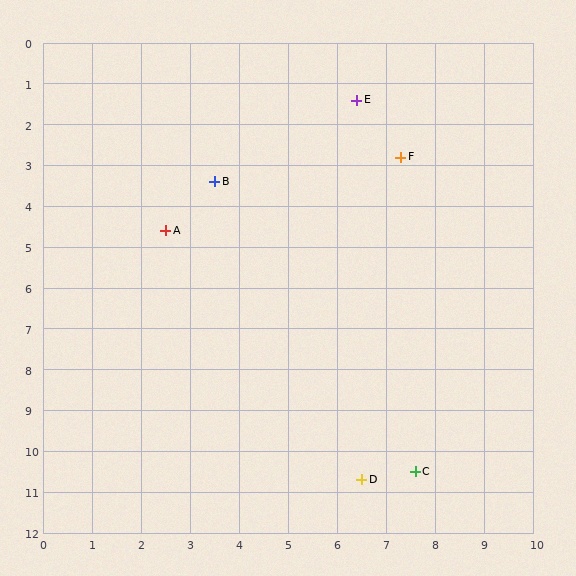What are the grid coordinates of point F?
Point F is at approximately (7.3, 2.8).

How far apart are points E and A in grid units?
Points E and A are about 5.0 grid units apart.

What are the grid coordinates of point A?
Point A is at approximately (2.5, 4.6).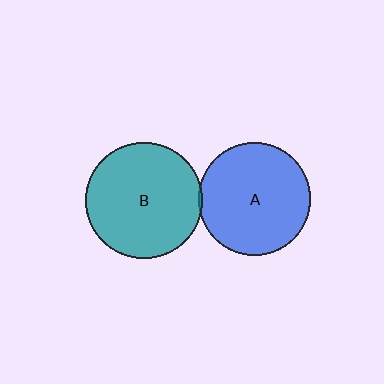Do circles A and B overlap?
Yes.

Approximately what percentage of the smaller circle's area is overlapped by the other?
Approximately 5%.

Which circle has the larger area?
Circle B (teal).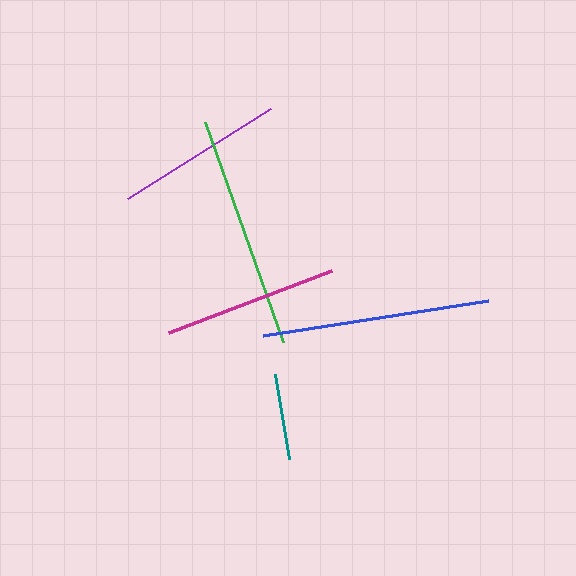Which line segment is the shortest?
The teal line is the shortest at approximately 86 pixels.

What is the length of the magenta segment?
The magenta segment is approximately 175 pixels long.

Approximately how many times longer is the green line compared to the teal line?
The green line is approximately 2.7 times the length of the teal line.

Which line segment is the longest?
The green line is the longest at approximately 233 pixels.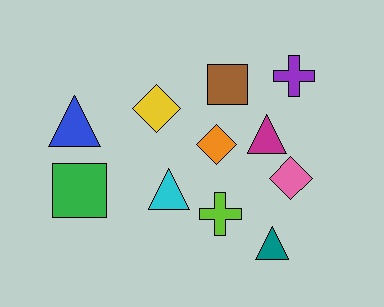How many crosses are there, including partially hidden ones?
There are 2 crosses.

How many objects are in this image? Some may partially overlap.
There are 11 objects.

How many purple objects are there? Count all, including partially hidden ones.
There is 1 purple object.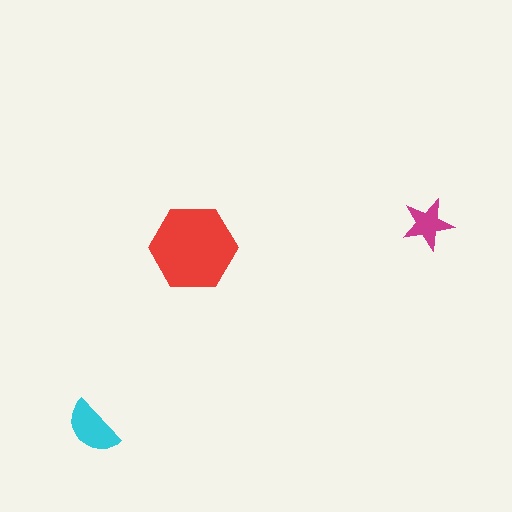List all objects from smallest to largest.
The magenta star, the cyan semicircle, the red hexagon.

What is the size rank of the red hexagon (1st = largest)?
1st.